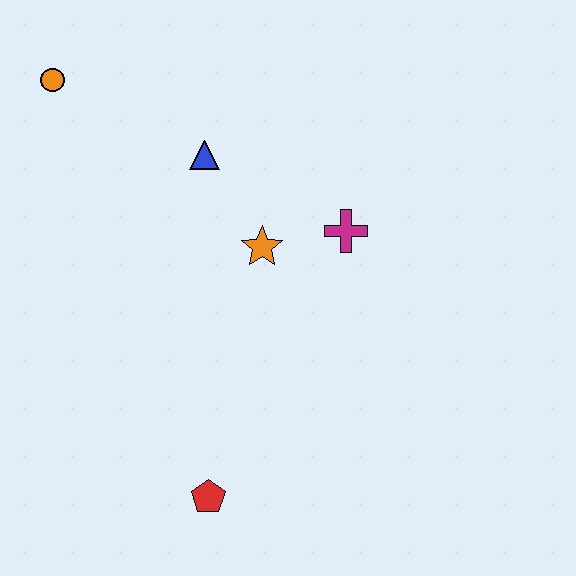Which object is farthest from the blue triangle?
The red pentagon is farthest from the blue triangle.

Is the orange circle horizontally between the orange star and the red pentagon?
No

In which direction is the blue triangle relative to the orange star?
The blue triangle is above the orange star.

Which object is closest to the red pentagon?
The orange star is closest to the red pentagon.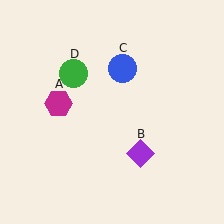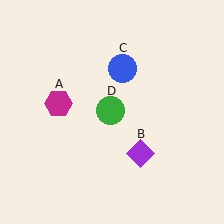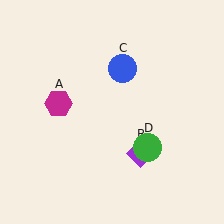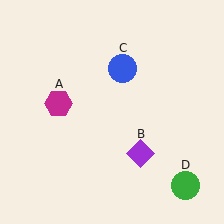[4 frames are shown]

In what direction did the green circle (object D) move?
The green circle (object D) moved down and to the right.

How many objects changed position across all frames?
1 object changed position: green circle (object D).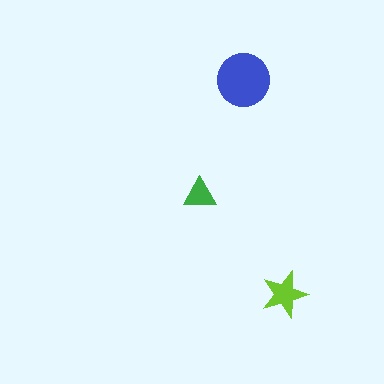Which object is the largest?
The blue circle.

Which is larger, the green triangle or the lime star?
The lime star.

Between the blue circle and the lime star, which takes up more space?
The blue circle.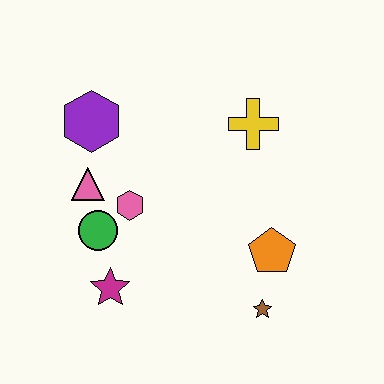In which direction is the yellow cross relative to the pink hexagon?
The yellow cross is to the right of the pink hexagon.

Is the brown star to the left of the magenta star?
No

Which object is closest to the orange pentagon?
The brown star is closest to the orange pentagon.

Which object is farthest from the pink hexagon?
The brown star is farthest from the pink hexagon.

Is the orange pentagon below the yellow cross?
Yes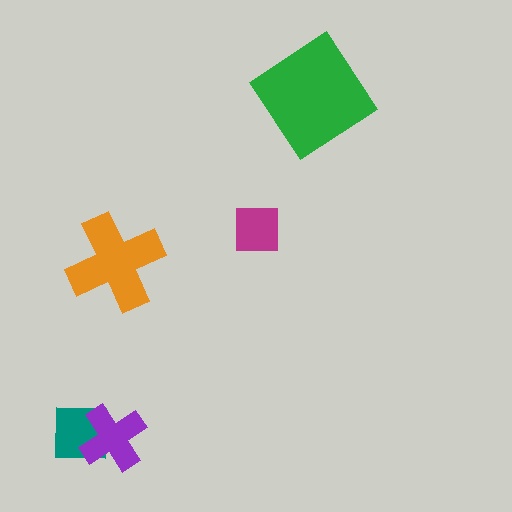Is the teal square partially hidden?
Yes, it is partially covered by another shape.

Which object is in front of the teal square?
The purple cross is in front of the teal square.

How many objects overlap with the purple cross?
1 object overlaps with the purple cross.